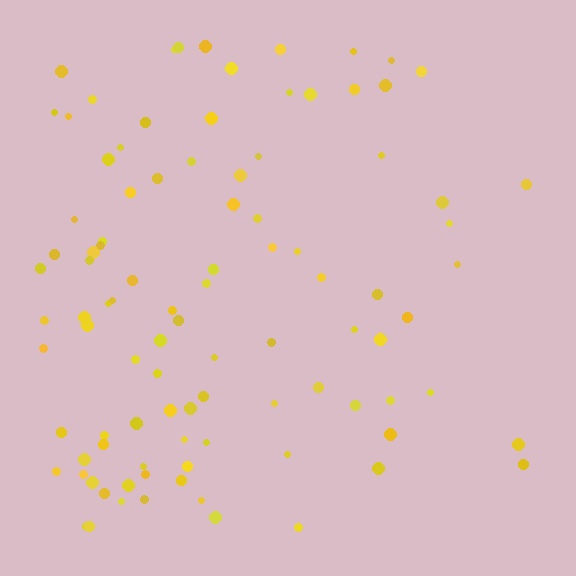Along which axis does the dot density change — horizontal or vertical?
Horizontal.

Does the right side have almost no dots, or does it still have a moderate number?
Still a moderate number, just noticeably fewer than the left.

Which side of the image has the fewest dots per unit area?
The right.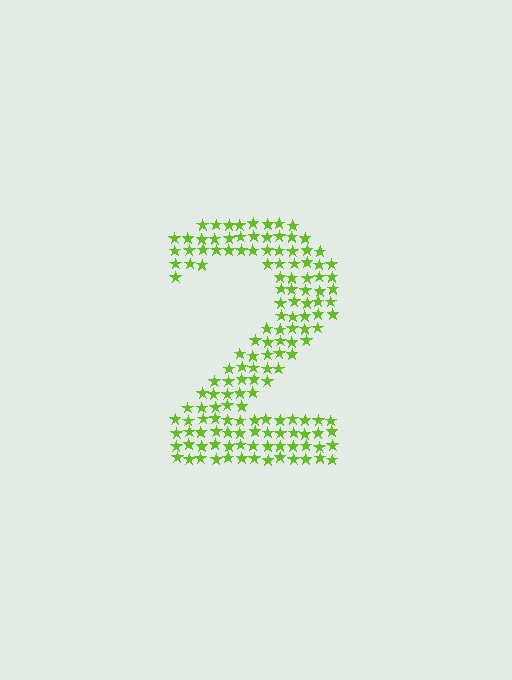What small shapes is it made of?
It is made of small stars.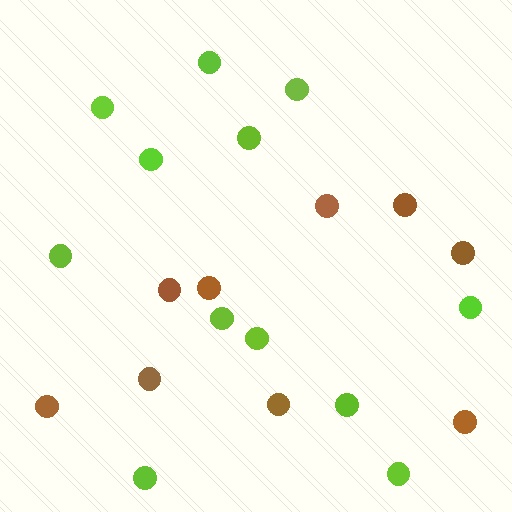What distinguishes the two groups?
There are 2 groups: one group of lime circles (12) and one group of brown circles (9).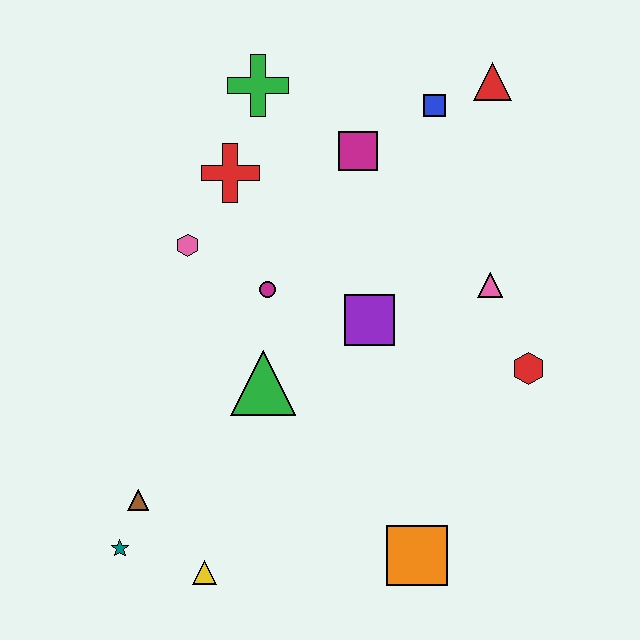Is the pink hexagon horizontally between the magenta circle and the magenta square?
No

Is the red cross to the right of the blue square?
No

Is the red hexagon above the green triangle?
Yes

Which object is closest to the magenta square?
The blue square is closest to the magenta square.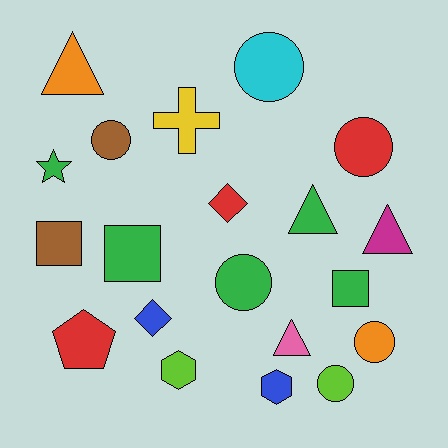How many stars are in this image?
There is 1 star.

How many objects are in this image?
There are 20 objects.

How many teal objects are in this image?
There are no teal objects.